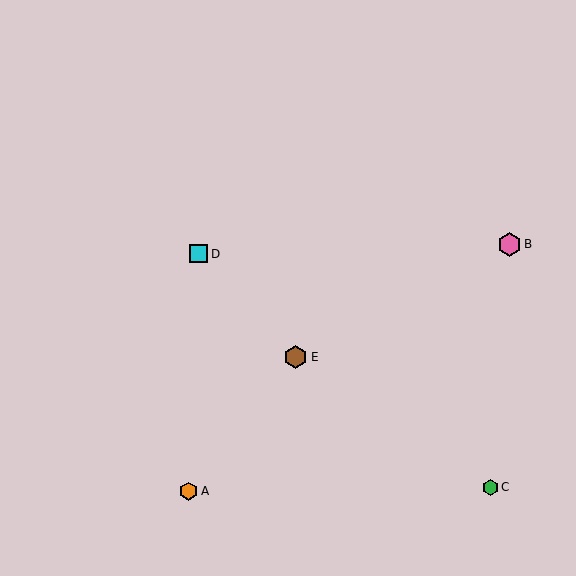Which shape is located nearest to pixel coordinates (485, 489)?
The green hexagon (labeled C) at (490, 487) is nearest to that location.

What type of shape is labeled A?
Shape A is an orange hexagon.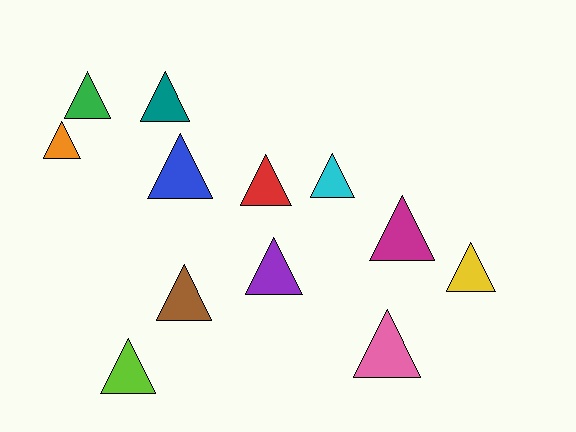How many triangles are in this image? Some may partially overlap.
There are 12 triangles.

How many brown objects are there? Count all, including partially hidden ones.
There is 1 brown object.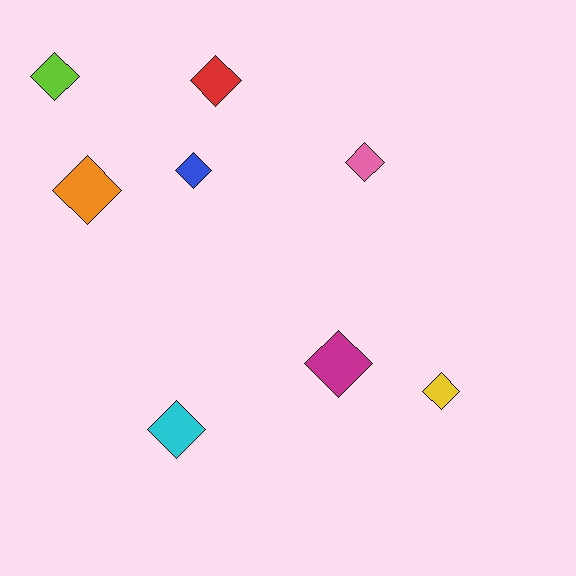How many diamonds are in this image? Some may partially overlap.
There are 8 diamonds.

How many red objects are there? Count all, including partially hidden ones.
There is 1 red object.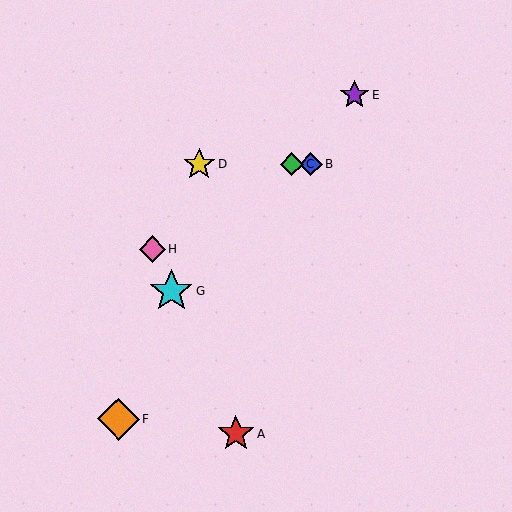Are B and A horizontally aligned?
No, B is at y≈165 and A is at y≈434.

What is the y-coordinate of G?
Object G is at y≈291.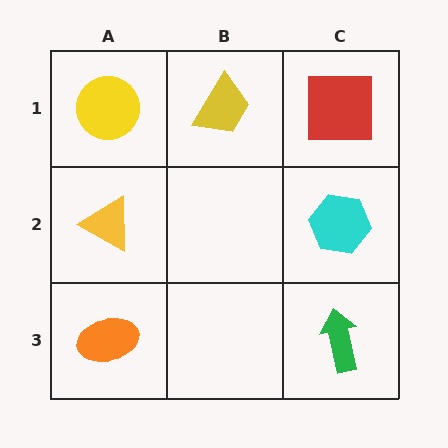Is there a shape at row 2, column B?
No, that cell is empty.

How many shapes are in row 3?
2 shapes.